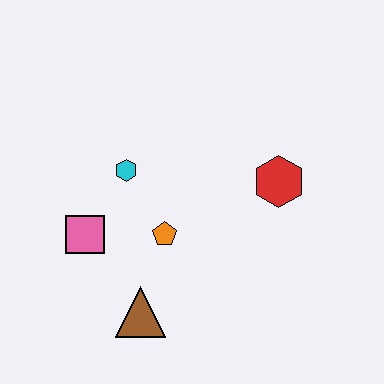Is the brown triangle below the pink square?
Yes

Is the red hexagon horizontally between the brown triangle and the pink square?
No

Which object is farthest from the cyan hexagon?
The red hexagon is farthest from the cyan hexagon.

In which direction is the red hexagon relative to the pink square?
The red hexagon is to the right of the pink square.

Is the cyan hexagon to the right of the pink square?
Yes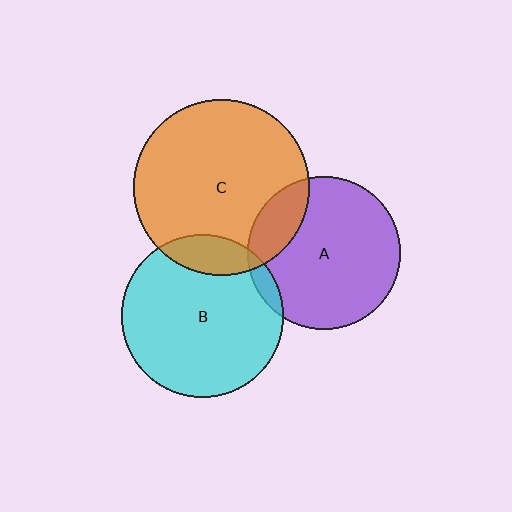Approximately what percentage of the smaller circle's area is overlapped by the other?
Approximately 15%.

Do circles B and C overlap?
Yes.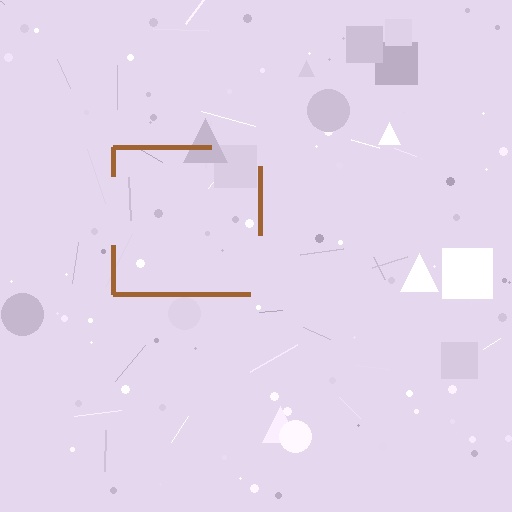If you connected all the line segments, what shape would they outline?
They would outline a square.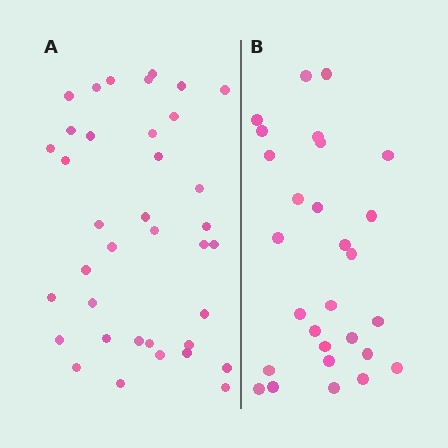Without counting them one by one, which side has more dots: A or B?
Region A (the left region) has more dots.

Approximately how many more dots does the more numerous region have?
Region A has roughly 8 or so more dots than region B.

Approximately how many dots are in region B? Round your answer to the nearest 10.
About 30 dots. (The exact count is 28, which rounds to 30.)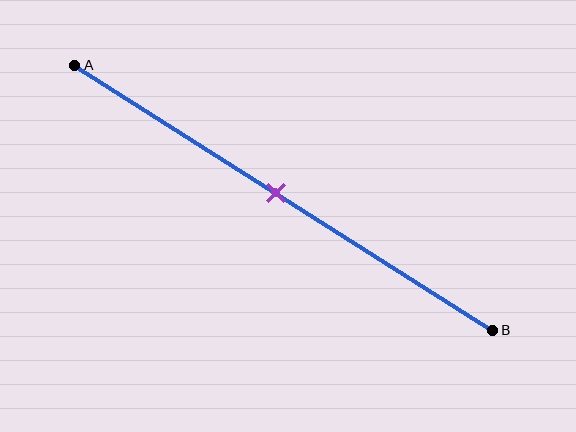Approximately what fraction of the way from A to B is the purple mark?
The purple mark is approximately 50% of the way from A to B.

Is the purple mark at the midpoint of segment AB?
Yes, the mark is approximately at the midpoint.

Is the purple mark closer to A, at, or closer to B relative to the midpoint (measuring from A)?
The purple mark is approximately at the midpoint of segment AB.